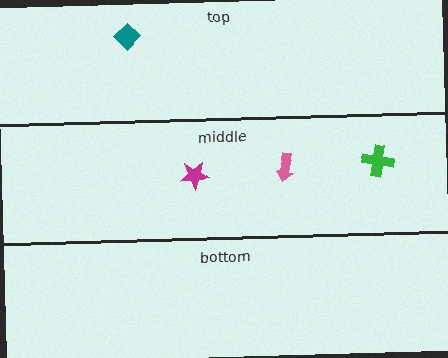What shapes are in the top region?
The teal diamond.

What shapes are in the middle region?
The pink arrow, the magenta star, the green cross.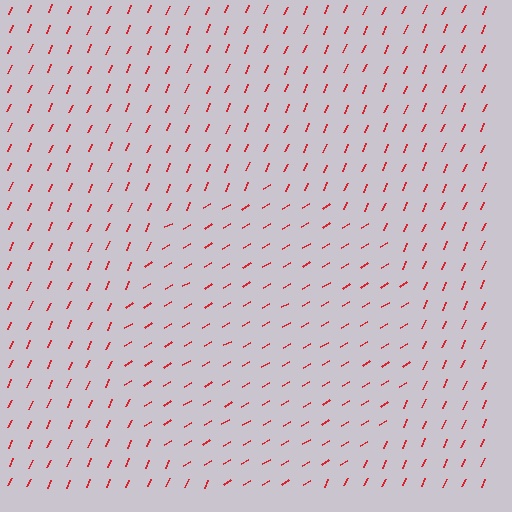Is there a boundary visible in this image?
Yes, there is a texture boundary formed by a change in line orientation.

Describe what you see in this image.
The image is filled with small red line segments. A circle region in the image has lines oriented differently from the surrounding lines, creating a visible texture boundary.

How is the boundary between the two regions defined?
The boundary is defined purely by a change in line orientation (approximately 35 degrees difference). All lines are the same color and thickness.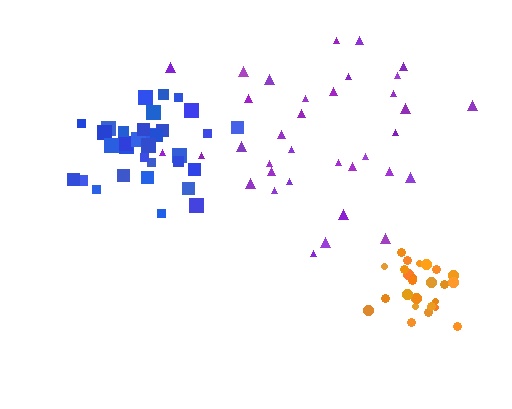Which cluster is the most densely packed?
Orange.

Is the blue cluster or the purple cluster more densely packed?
Blue.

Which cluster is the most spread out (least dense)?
Purple.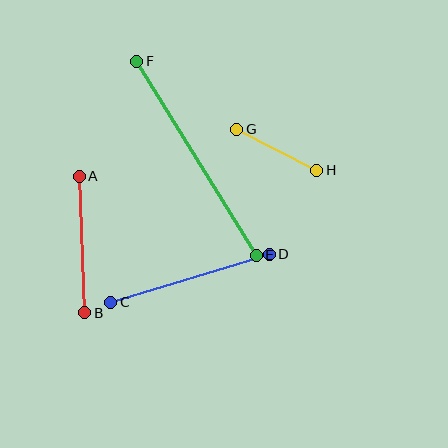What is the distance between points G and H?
The distance is approximately 90 pixels.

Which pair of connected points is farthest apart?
Points E and F are farthest apart.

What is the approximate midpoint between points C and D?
The midpoint is at approximately (190, 278) pixels.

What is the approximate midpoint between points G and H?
The midpoint is at approximately (277, 150) pixels.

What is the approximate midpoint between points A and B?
The midpoint is at approximately (82, 244) pixels.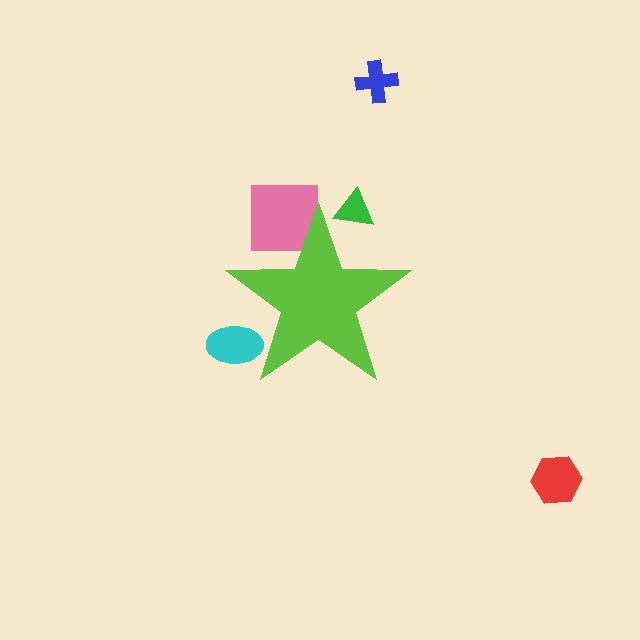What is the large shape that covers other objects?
A lime star.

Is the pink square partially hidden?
Yes, the pink square is partially hidden behind the lime star.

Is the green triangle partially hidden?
Yes, the green triangle is partially hidden behind the lime star.